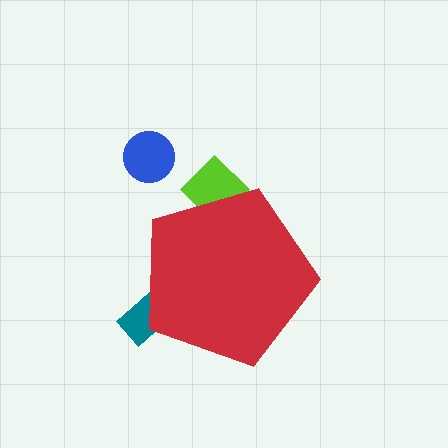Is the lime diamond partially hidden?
Yes, the lime diamond is partially hidden behind the red pentagon.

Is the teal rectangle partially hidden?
Yes, the teal rectangle is partially hidden behind the red pentagon.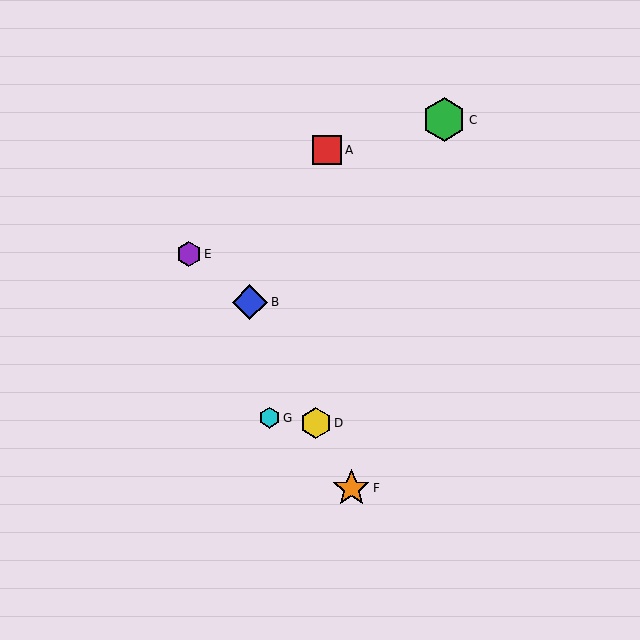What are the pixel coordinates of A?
Object A is at (327, 150).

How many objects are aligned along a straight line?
3 objects (B, D, F) are aligned along a straight line.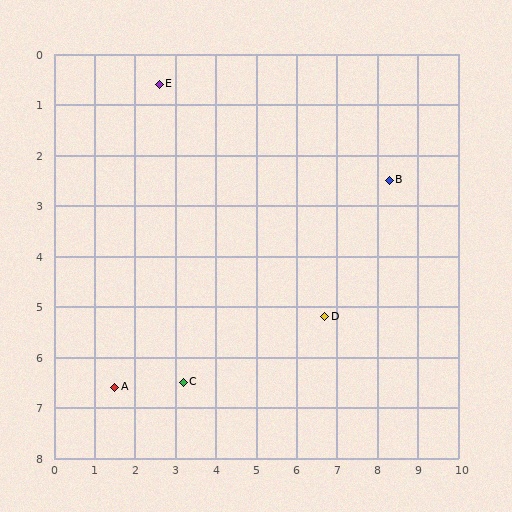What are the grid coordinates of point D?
Point D is at approximately (6.7, 5.2).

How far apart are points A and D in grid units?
Points A and D are about 5.4 grid units apart.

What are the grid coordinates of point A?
Point A is at approximately (1.5, 6.6).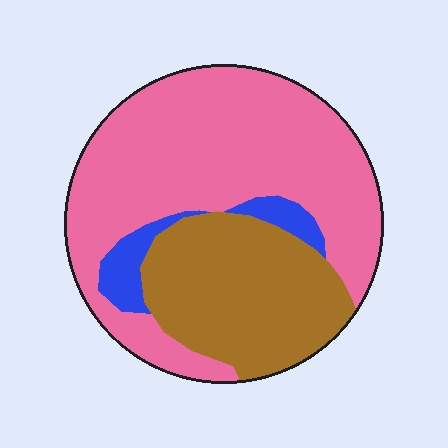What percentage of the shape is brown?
Brown takes up about one third (1/3) of the shape.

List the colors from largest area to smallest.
From largest to smallest: pink, brown, blue.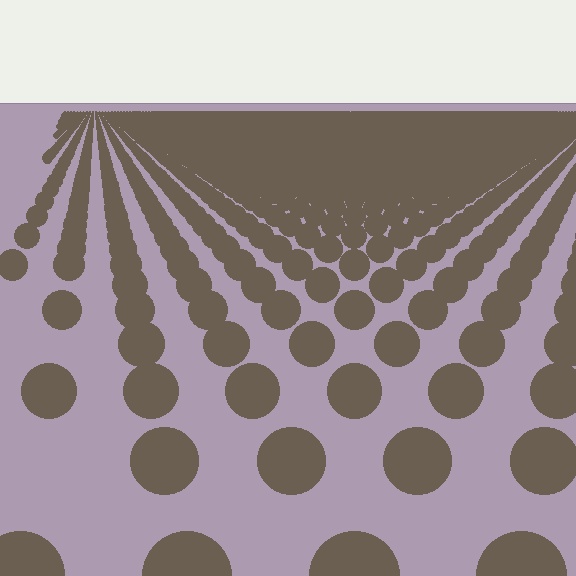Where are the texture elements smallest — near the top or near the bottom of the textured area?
Near the top.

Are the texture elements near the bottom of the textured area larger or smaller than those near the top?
Larger. Near the bottom, elements are closer to the viewer and appear at a bigger on-screen size.